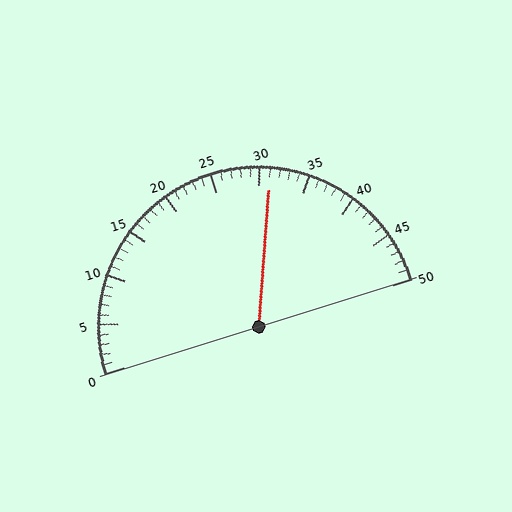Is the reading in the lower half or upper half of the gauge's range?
The reading is in the upper half of the range (0 to 50).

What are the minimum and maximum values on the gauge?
The gauge ranges from 0 to 50.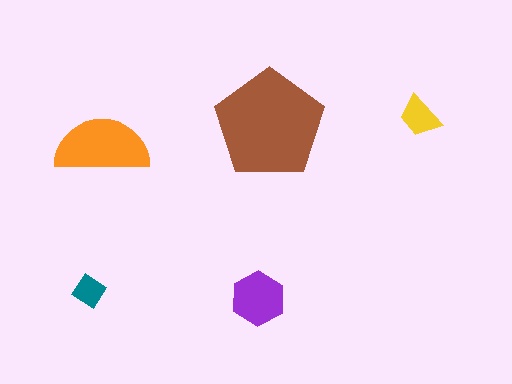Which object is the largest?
The brown pentagon.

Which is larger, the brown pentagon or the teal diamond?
The brown pentagon.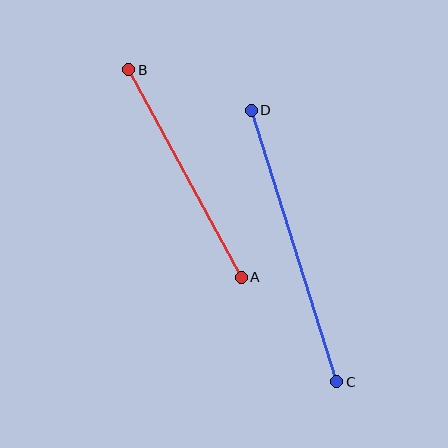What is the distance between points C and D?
The distance is approximately 284 pixels.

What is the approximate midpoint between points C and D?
The midpoint is at approximately (294, 246) pixels.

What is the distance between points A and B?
The distance is approximately 237 pixels.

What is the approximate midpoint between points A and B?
The midpoint is at approximately (185, 174) pixels.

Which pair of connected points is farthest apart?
Points C and D are farthest apart.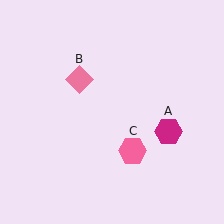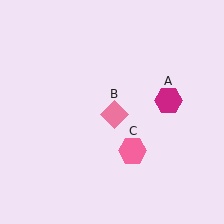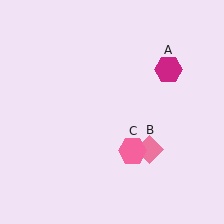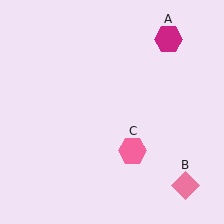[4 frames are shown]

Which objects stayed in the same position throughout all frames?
Pink hexagon (object C) remained stationary.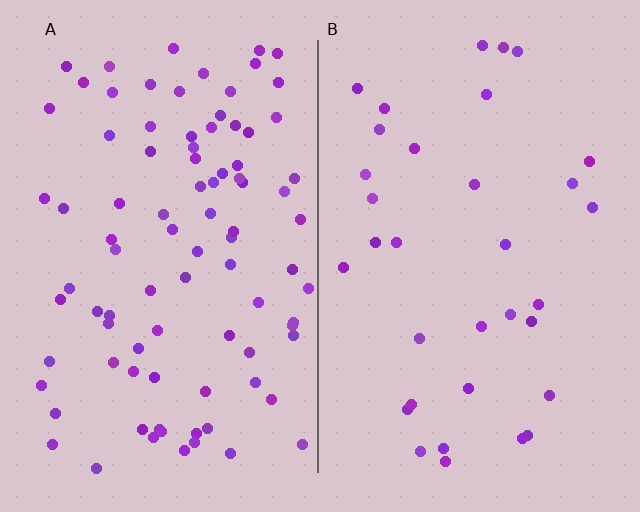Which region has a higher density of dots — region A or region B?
A (the left).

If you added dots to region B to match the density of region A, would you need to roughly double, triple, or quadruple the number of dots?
Approximately triple.